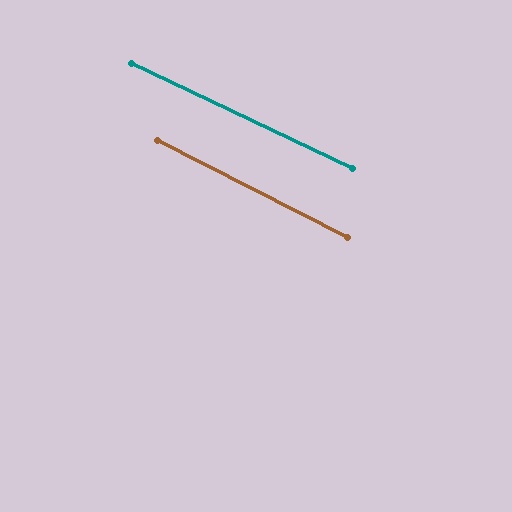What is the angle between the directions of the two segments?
Approximately 2 degrees.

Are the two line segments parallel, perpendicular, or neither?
Parallel — their directions differ by only 1.8°.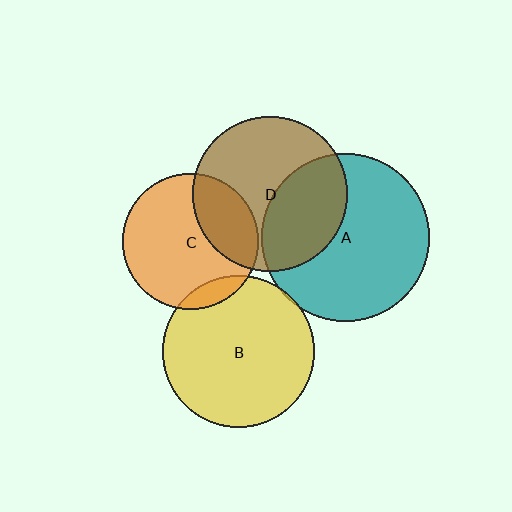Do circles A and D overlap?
Yes.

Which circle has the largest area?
Circle A (teal).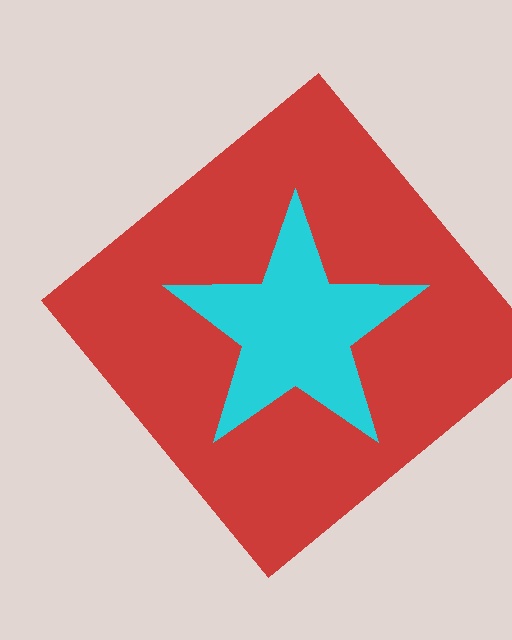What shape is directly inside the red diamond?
The cyan star.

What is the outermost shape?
The red diamond.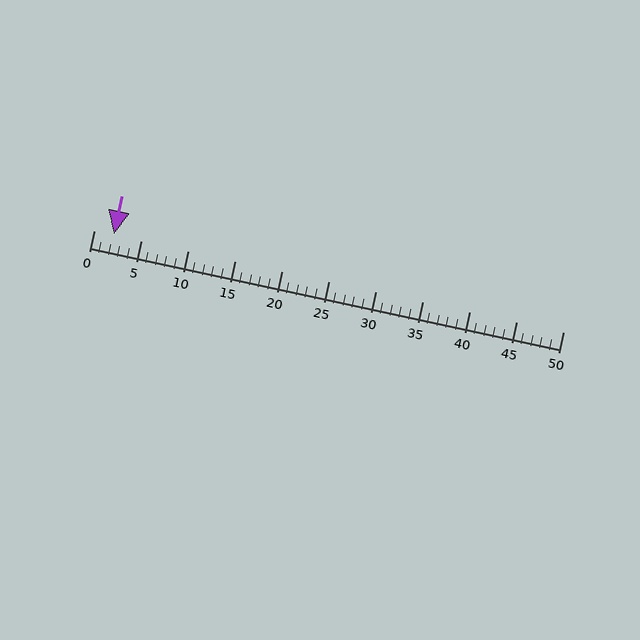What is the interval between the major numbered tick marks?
The major tick marks are spaced 5 units apart.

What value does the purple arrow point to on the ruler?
The purple arrow points to approximately 2.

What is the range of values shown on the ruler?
The ruler shows values from 0 to 50.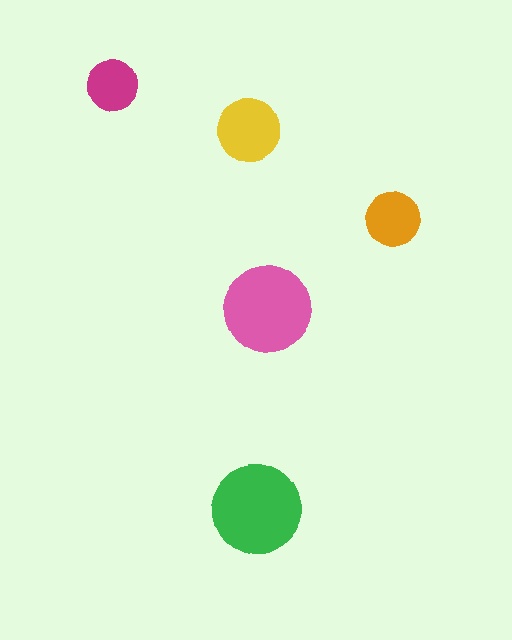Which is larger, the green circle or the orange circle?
The green one.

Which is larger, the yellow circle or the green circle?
The green one.